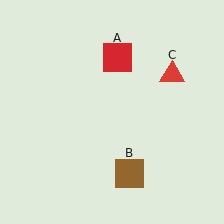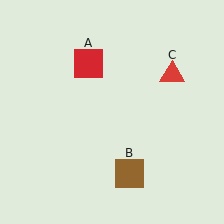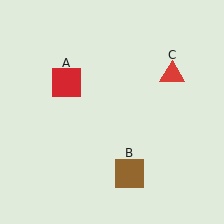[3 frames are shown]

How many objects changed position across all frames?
1 object changed position: red square (object A).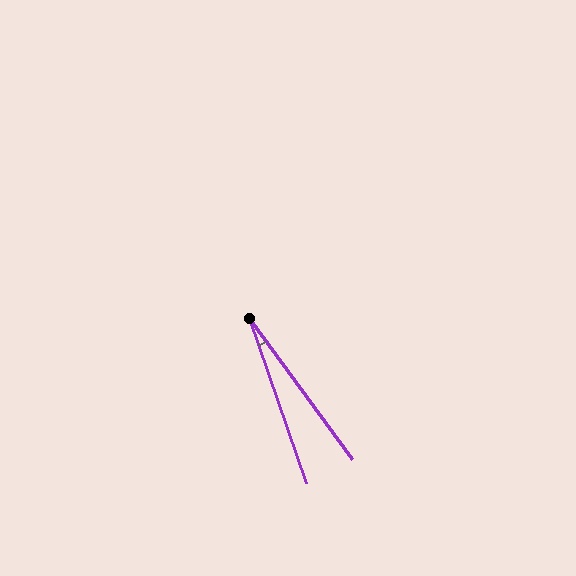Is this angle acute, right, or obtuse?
It is acute.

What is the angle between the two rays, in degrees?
Approximately 17 degrees.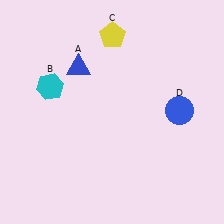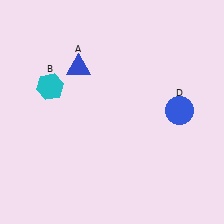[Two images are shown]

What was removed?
The yellow pentagon (C) was removed in Image 2.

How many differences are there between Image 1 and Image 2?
There is 1 difference between the two images.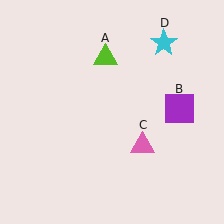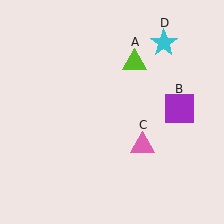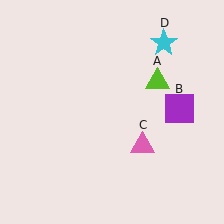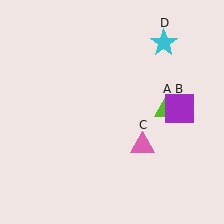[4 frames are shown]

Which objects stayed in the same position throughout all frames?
Purple square (object B) and pink triangle (object C) and cyan star (object D) remained stationary.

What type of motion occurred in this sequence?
The lime triangle (object A) rotated clockwise around the center of the scene.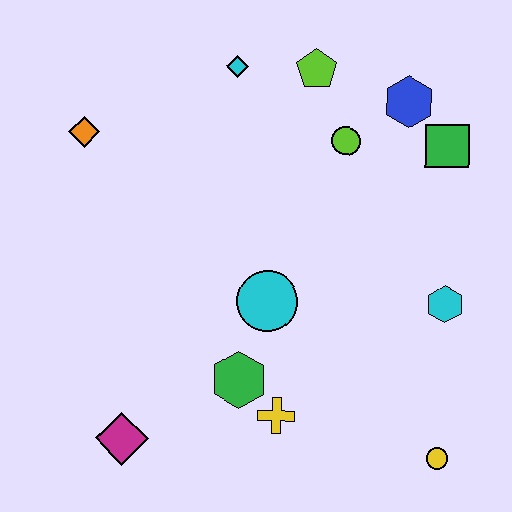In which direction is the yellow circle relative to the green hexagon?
The yellow circle is to the right of the green hexagon.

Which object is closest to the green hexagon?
The yellow cross is closest to the green hexagon.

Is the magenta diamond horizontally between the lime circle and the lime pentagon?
No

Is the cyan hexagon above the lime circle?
No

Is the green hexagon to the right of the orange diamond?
Yes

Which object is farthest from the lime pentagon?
The magenta diamond is farthest from the lime pentagon.